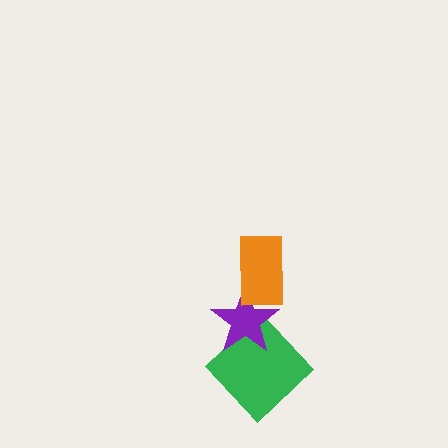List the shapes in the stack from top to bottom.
From top to bottom: the orange rectangle, the purple star, the green diamond.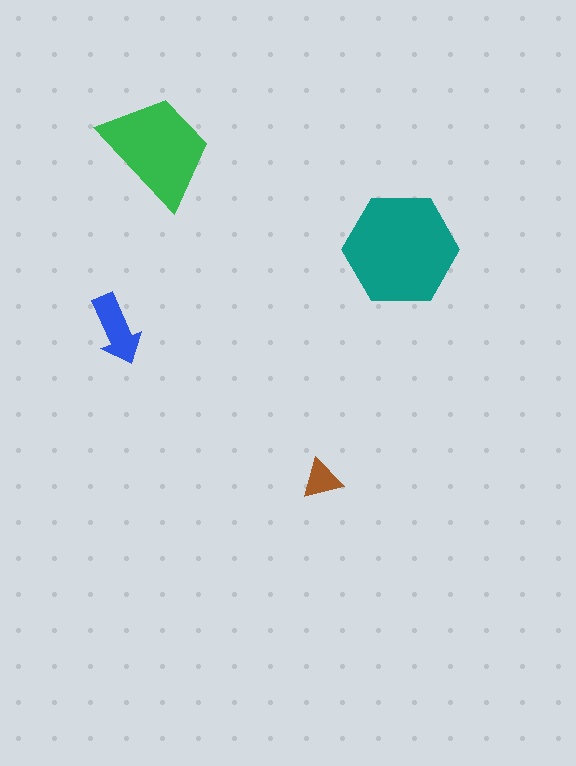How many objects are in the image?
There are 4 objects in the image.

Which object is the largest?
The teal hexagon.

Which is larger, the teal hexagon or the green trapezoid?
The teal hexagon.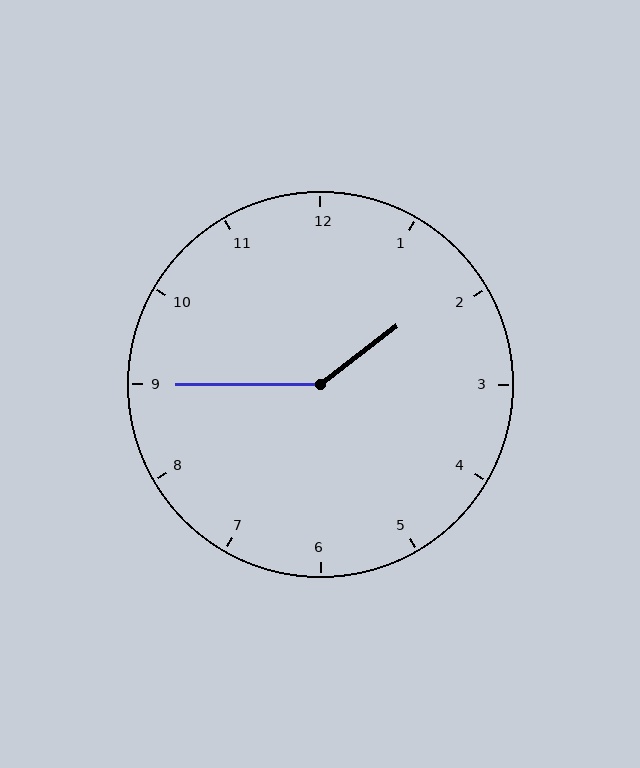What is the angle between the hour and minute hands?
Approximately 142 degrees.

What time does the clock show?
1:45.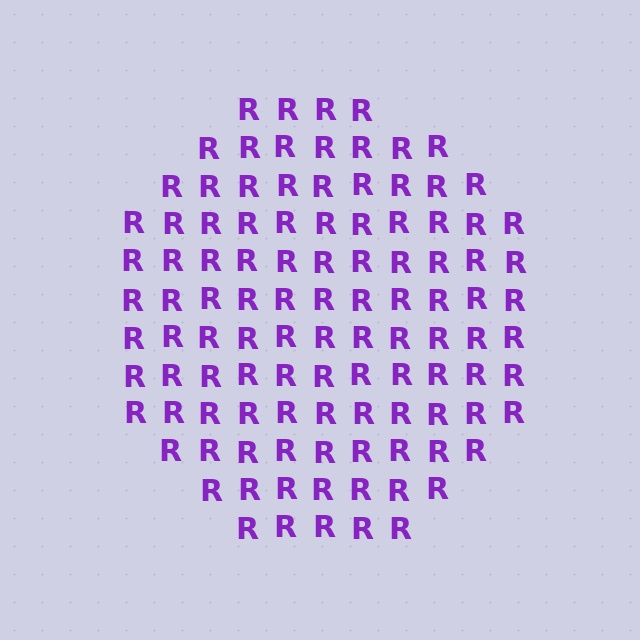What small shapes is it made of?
It is made of small letter R's.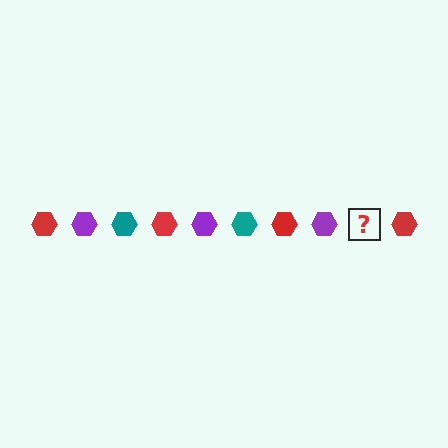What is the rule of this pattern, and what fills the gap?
The rule is that the pattern cycles through red, purple, teal hexagons. The gap should be filled with a teal hexagon.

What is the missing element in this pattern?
The missing element is a teal hexagon.